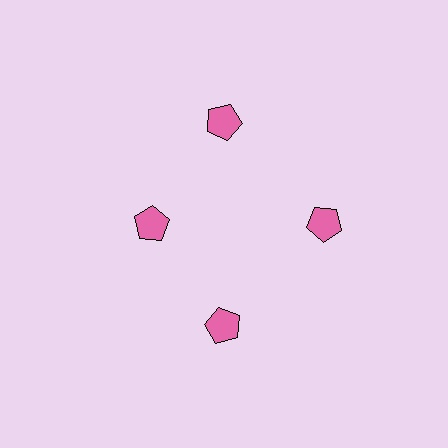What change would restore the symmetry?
The symmetry would be restored by moving it outward, back onto the ring so that all 4 pentagons sit at equal angles and equal distance from the center.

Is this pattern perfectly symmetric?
No. The 4 pink pentagons are arranged in a ring, but one element near the 9 o'clock position is pulled inward toward the center, breaking the 4-fold rotational symmetry.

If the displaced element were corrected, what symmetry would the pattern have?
It would have 4-fold rotational symmetry — the pattern would map onto itself every 90 degrees.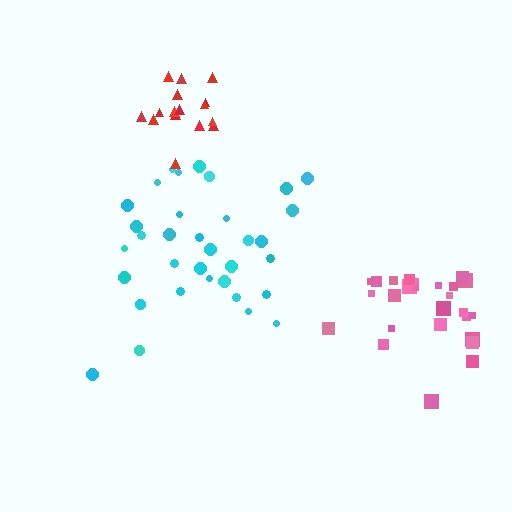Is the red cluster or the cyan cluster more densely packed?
Red.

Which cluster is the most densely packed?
Red.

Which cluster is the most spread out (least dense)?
Cyan.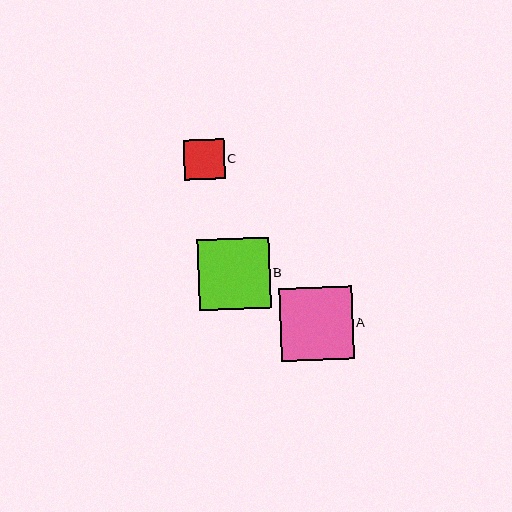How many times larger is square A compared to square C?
Square A is approximately 1.8 times the size of square C.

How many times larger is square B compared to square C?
Square B is approximately 1.8 times the size of square C.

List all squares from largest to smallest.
From largest to smallest: A, B, C.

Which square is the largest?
Square A is the largest with a size of approximately 73 pixels.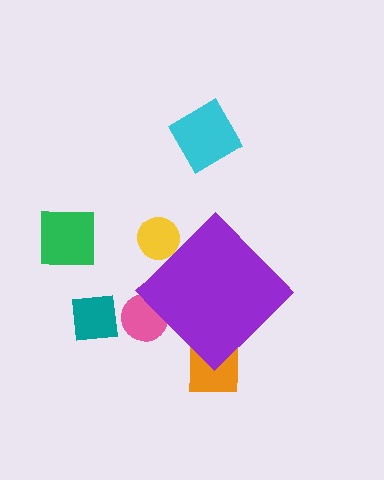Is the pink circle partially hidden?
Yes, the pink circle is partially hidden behind the purple diamond.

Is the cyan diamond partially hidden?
No, the cyan diamond is fully visible.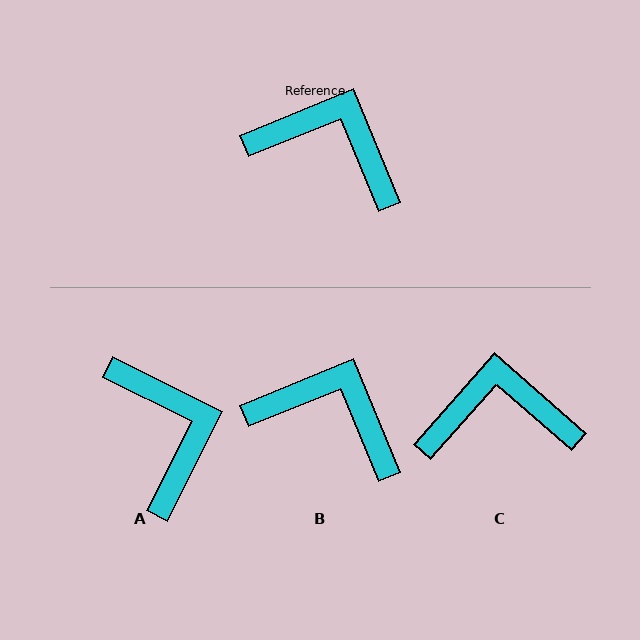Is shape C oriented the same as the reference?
No, it is off by about 26 degrees.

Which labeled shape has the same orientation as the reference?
B.